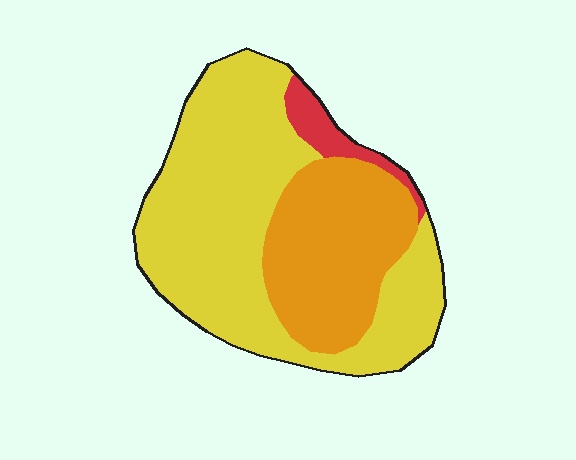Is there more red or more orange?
Orange.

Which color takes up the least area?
Red, at roughly 5%.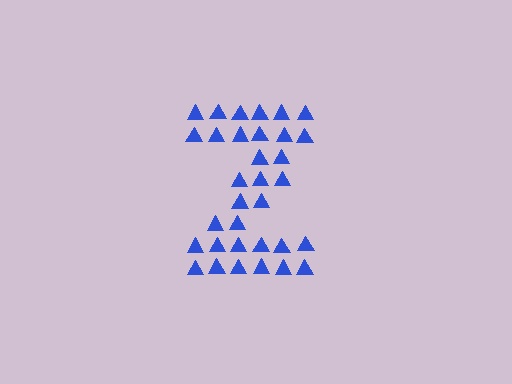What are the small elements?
The small elements are triangles.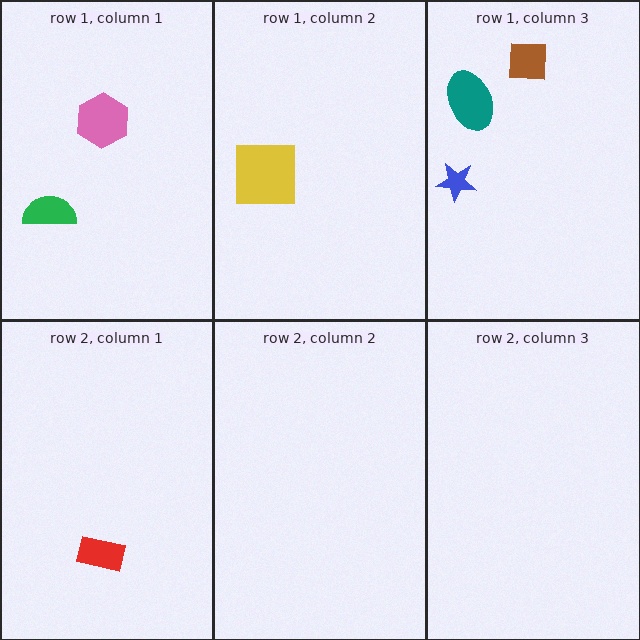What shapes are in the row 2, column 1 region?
The red rectangle.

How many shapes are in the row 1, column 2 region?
1.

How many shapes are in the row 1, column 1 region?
2.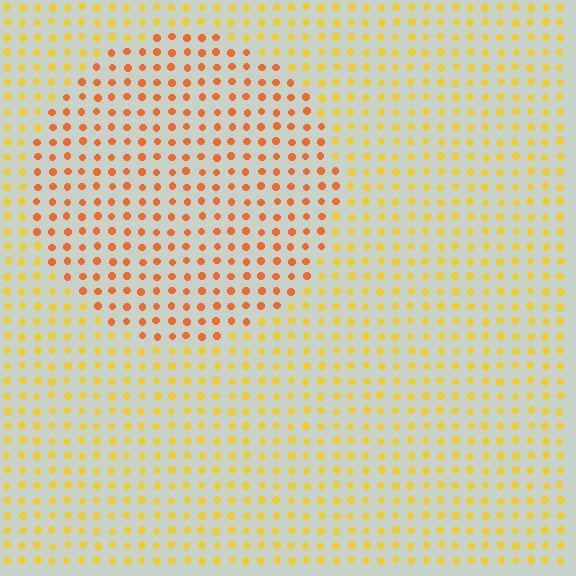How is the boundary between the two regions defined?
The boundary is defined purely by a slight shift in hue (about 31 degrees). Spacing, size, and orientation are identical on both sides.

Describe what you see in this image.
The image is filled with small yellow elements in a uniform arrangement. A circle-shaped region is visible where the elements are tinted to a slightly different hue, forming a subtle color boundary.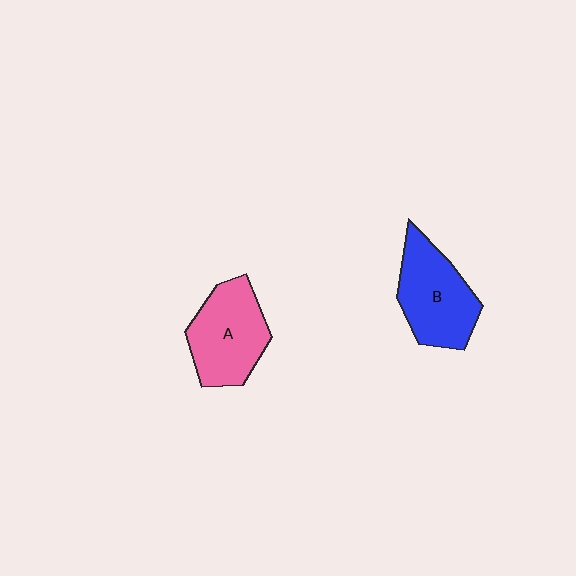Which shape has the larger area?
Shape B (blue).